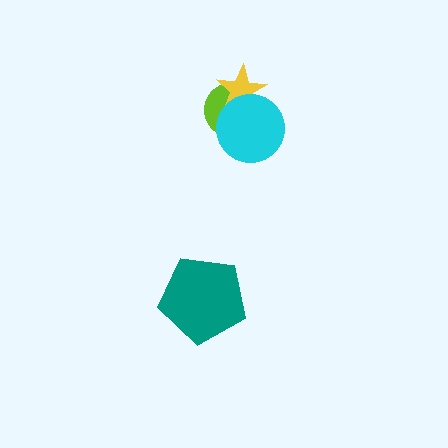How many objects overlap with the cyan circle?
2 objects overlap with the cyan circle.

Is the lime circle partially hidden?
Yes, it is partially covered by another shape.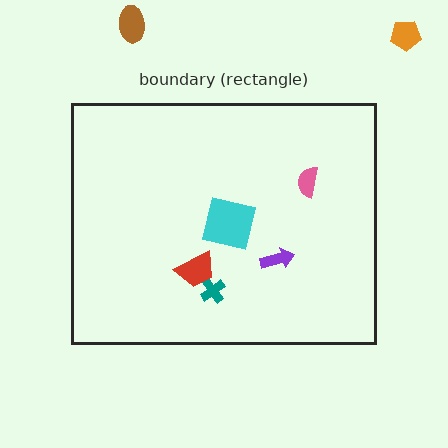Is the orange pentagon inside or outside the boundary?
Outside.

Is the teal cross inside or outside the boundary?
Inside.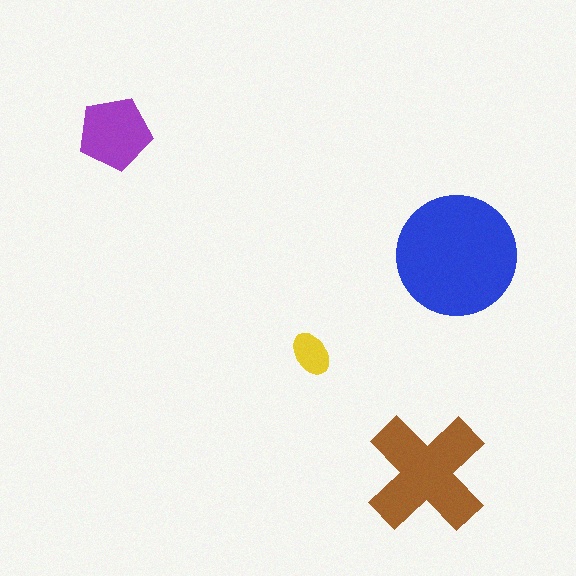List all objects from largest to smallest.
The blue circle, the brown cross, the purple pentagon, the yellow ellipse.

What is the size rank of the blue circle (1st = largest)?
1st.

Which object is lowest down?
The brown cross is bottommost.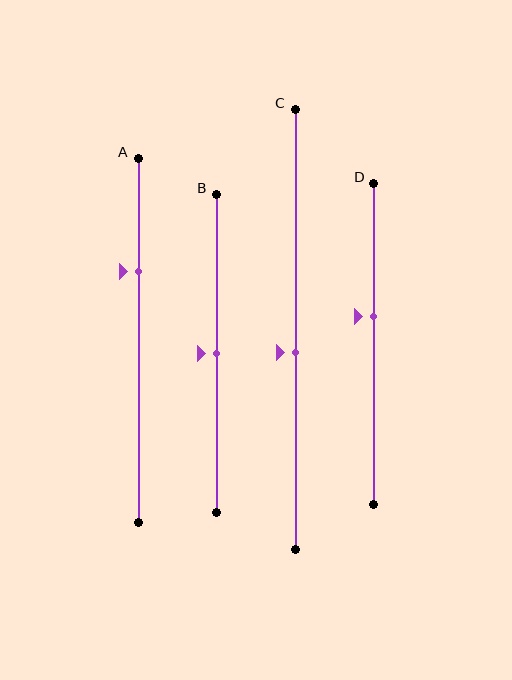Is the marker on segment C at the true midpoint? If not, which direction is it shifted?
No, the marker on segment C is shifted downward by about 5% of the segment length.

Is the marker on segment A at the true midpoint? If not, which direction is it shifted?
No, the marker on segment A is shifted upward by about 19% of the segment length.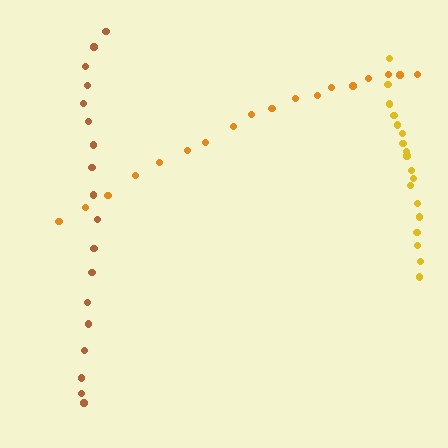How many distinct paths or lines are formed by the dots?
There are 3 distinct paths.